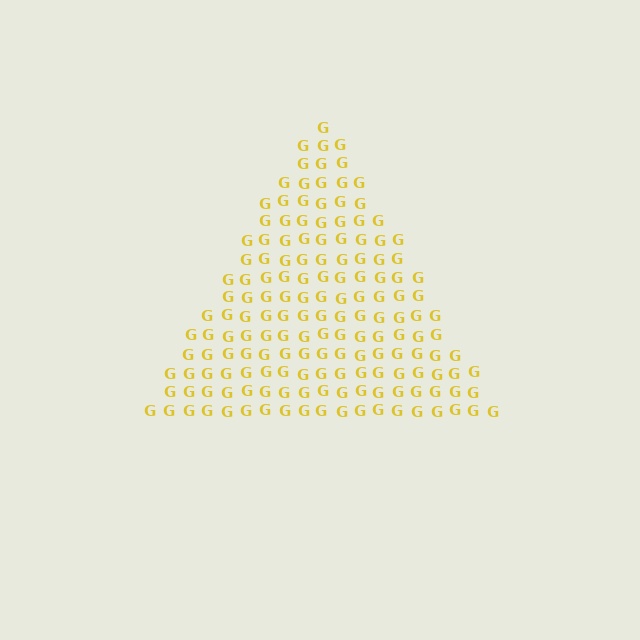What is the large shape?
The large shape is a triangle.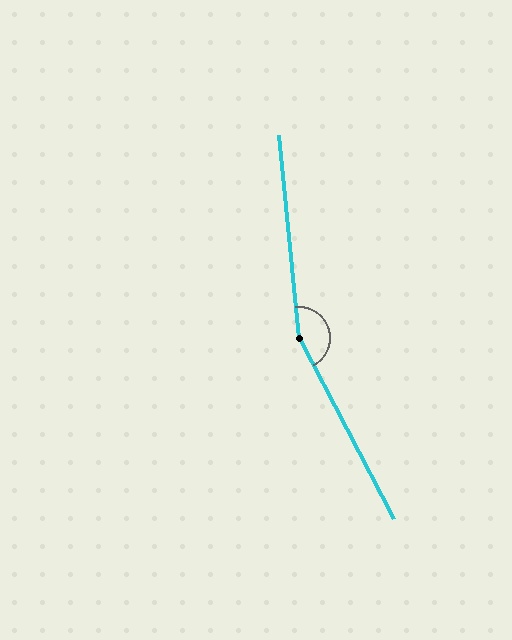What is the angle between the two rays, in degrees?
Approximately 158 degrees.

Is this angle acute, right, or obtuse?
It is obtuse.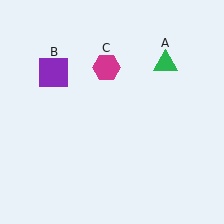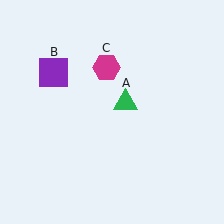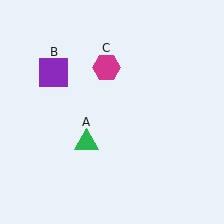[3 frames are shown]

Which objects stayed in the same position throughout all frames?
Purple square (object B) and magenta hexagon (object C) remained stationary.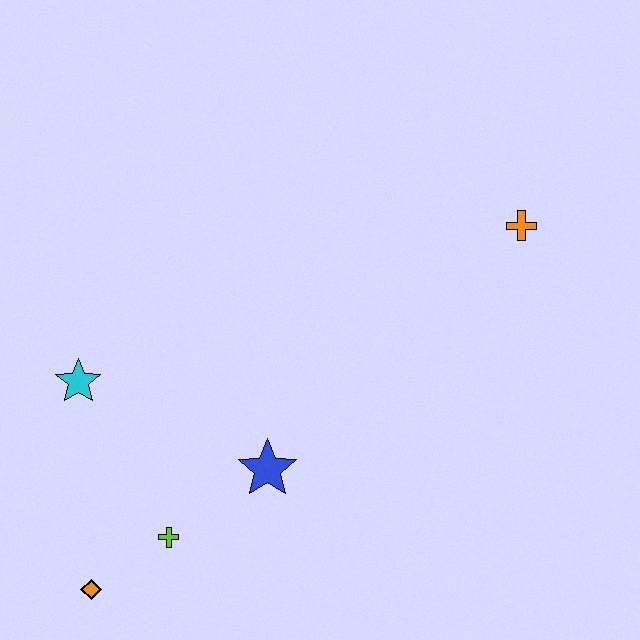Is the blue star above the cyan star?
No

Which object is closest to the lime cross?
The orange diamond is closest to the lime cross.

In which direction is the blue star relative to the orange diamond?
The blue star is to the right of the orange diamond.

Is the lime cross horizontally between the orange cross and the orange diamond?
Yes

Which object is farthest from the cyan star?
The orange cross is farthest from the cyan star.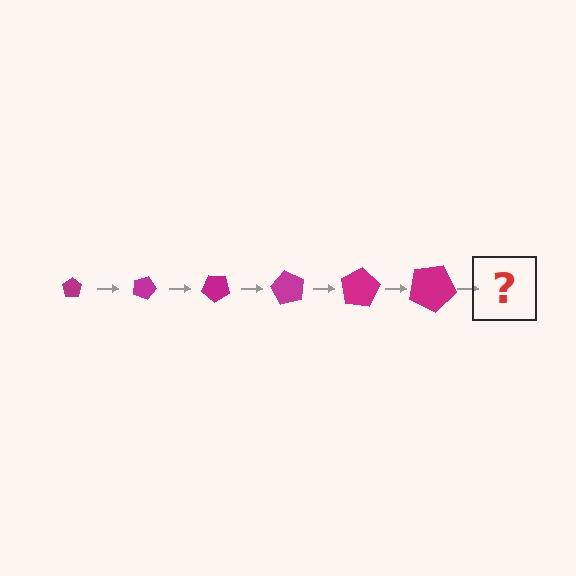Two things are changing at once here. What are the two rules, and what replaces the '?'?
The two rules are that the pentagon grows larger each step and it rotates 20 degrees each step. The '?' should be a pentagon, larger than the previous one and rotated 120 degrees from the start.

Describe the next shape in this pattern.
It should be a pentagon, larger than the previous one and rotated 120 degrees from the start.